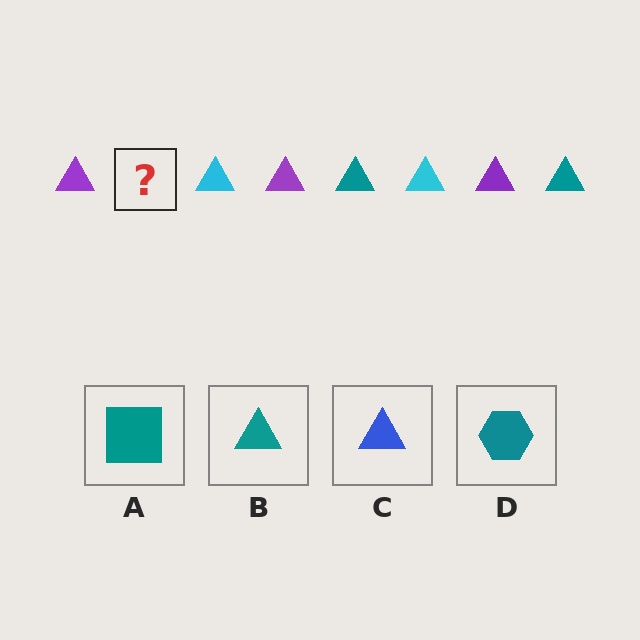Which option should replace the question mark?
Option B.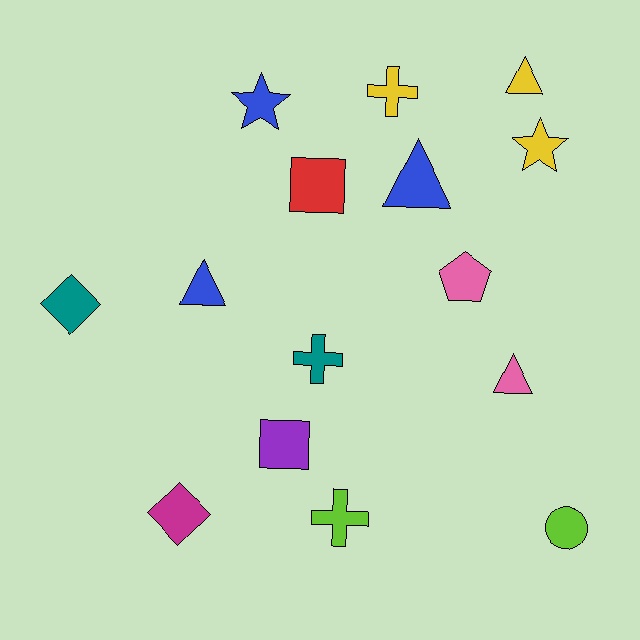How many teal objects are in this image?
There are 2 teal objects.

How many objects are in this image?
There are 15 objects.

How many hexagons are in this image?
There are no hexagons.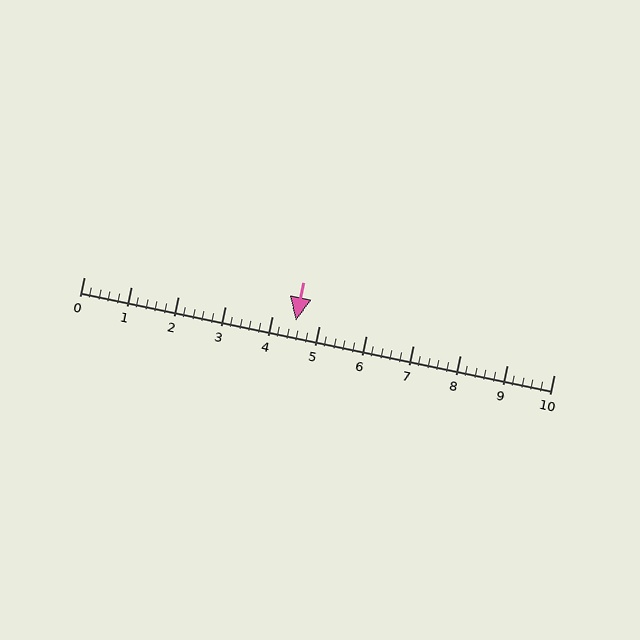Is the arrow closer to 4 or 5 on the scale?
The arrow is closer to 5.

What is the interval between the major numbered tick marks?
The major tick marks are spaced 1 units apart.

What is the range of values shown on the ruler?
The ruler shows values from 0 to 10.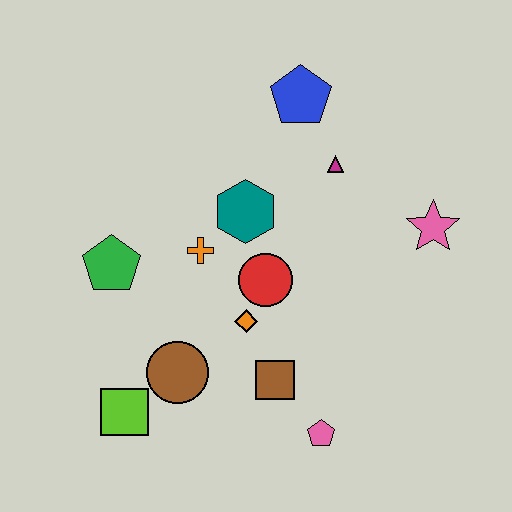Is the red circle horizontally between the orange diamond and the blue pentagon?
Yes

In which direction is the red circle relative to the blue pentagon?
The red circle is below the blue pentagon.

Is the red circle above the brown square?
Yes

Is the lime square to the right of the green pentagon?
Yes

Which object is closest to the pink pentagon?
The brown square is closest to the pink pentagon.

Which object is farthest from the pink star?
The lime square is farthest from the pink star.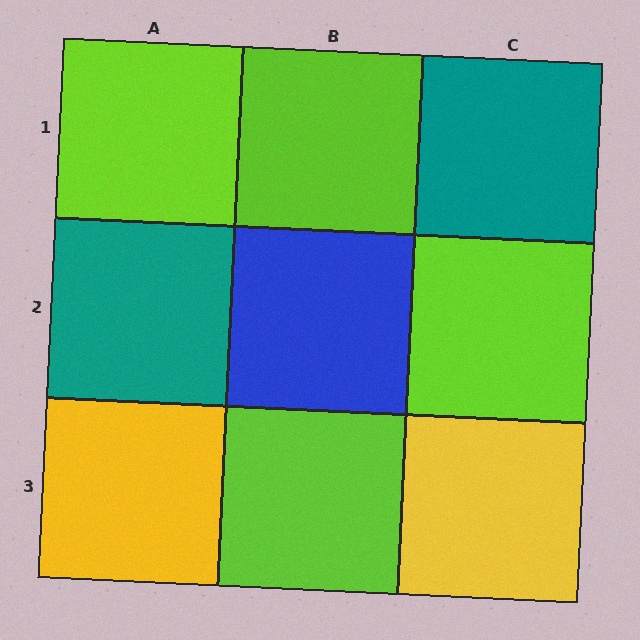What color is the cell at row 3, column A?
Yellow.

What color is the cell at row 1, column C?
Teal.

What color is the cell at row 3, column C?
Yellow.